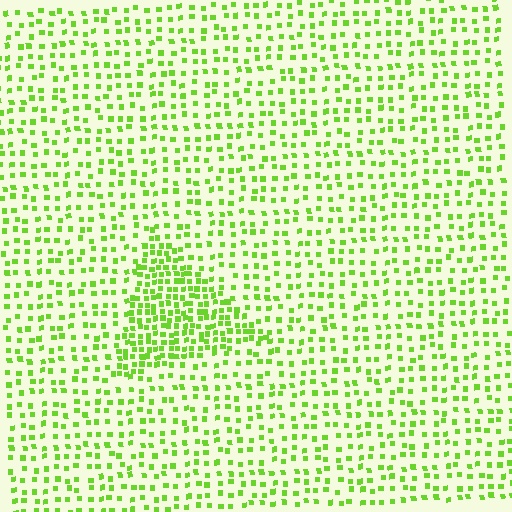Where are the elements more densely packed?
The elements are more densely packed inside the triangle boundary.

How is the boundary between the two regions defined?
The boundary is defined by a change in element density (approximately 2.1x ratio). All elements are the same color, size, and shape.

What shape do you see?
I see a triangle.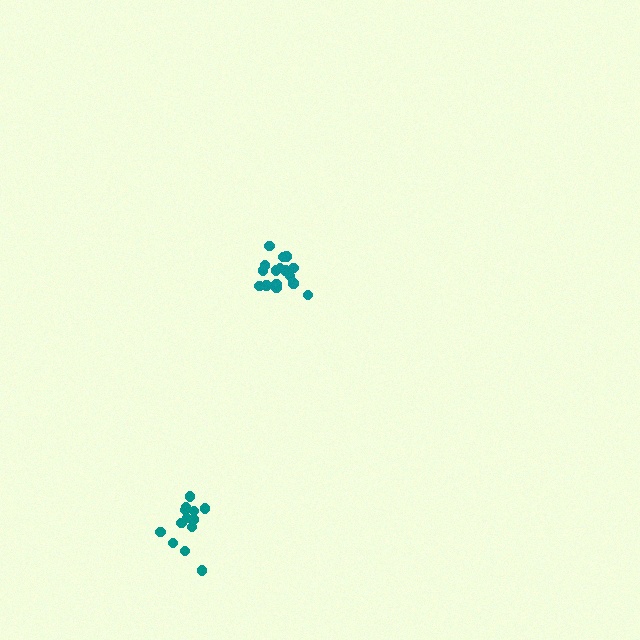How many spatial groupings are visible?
There are 2 spatial groupings.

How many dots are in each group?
Group 1: 16 dots, Group 2: 13 dots (29 total).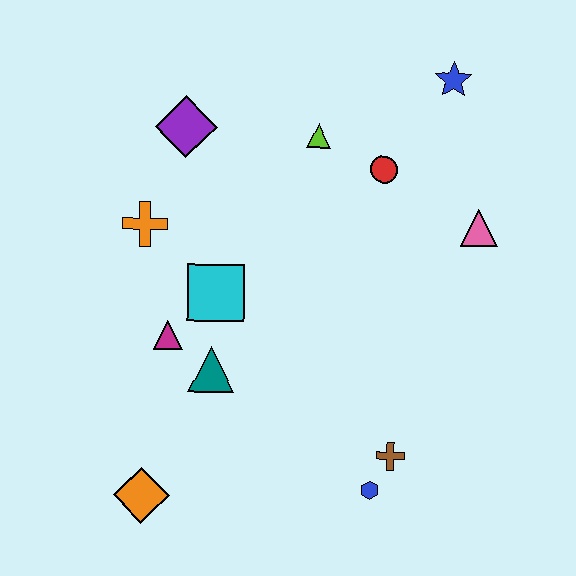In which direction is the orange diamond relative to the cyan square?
The orange diamond is below the cyan square.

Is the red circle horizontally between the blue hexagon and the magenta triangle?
No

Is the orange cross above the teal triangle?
Yes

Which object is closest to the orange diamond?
The teal triangle is closest to the orange diamond.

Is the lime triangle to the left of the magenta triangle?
No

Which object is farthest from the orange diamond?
The blue star is farthest from the orange diamond.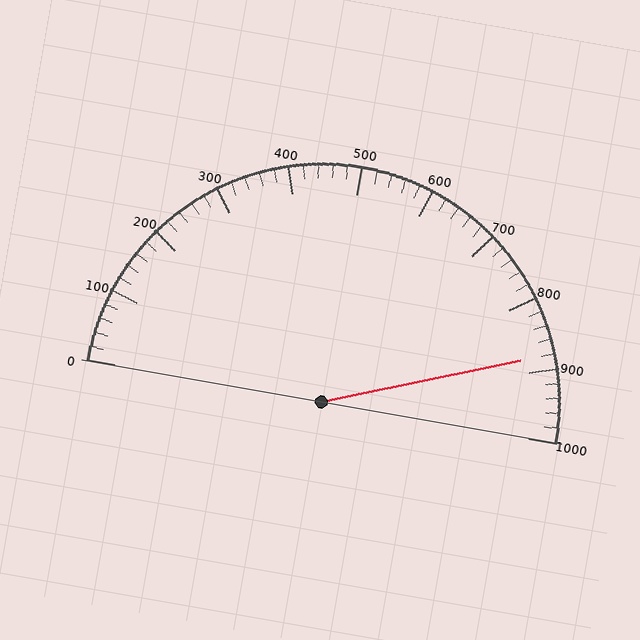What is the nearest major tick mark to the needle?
The nearest major tick mark is 900.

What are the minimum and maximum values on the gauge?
The gauge ranges from 0 to 1000.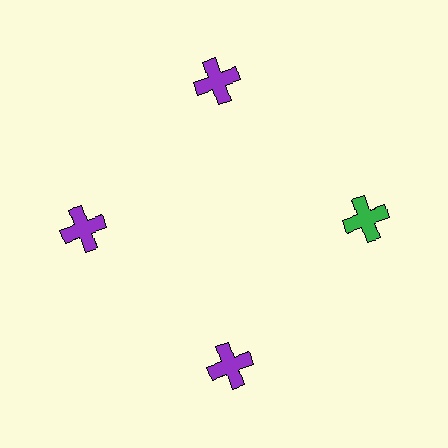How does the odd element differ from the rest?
It has a different color: green instead of purple.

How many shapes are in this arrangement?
There are 4 shapes arranged in a ring pattern.